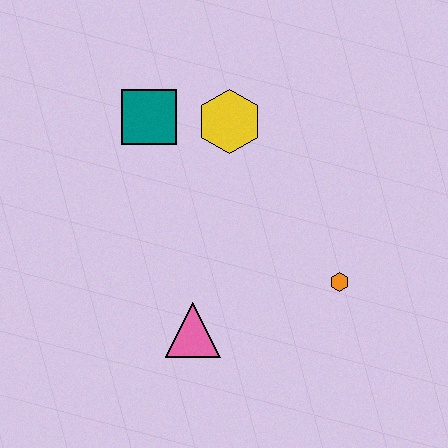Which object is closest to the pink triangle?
The orange hexagon is closest to the pink triangle.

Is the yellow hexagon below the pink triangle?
No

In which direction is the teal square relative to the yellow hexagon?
The teal square is to the left of the yellow hexagon.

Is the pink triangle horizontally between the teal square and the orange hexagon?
Yes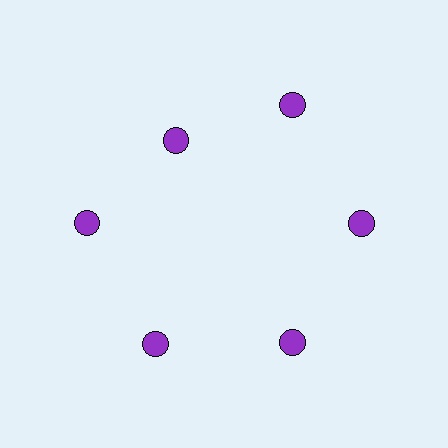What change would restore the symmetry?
The symmetry would be restored by moving it outward, back onto the ring so that all 6 circles sit at equal angles and equal distance from the center.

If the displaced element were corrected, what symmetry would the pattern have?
It would have 6-fold rotational symmetry — the pattern would map onto itself every 60 degrees.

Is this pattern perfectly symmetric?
No. The 6 purple circles are arranged in a ring, but one element near the 11 o'clock position is pulled inward toward the center, breaking the 6-fold rotational symmetry.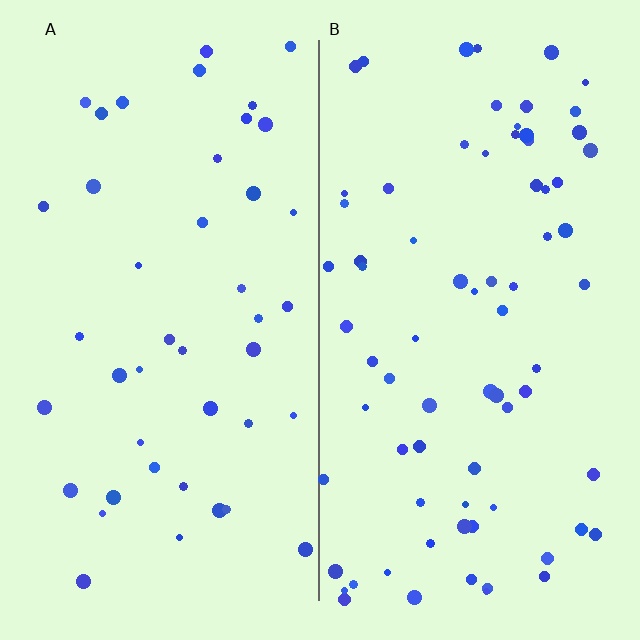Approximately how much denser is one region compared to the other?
Approximately 1.7× — region B over region A.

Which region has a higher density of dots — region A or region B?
B (the right).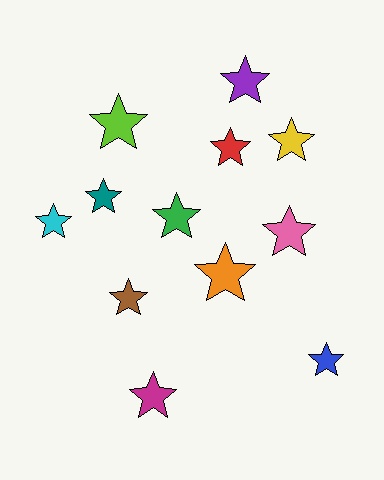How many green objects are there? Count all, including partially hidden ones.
There is 1 green object.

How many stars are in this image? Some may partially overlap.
There are 12 stars.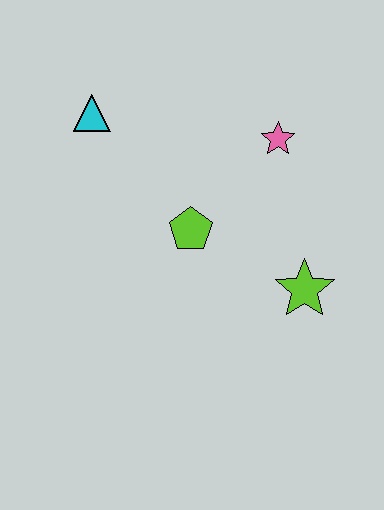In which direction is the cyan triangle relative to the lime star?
The cyan triangle is to the left of the lime star.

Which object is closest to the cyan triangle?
The lime pentagon is closest to the cyan triangle.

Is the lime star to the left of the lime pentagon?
No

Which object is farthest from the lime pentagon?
The cyan triangle is farthest from the lime pentagon.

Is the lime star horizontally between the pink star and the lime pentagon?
No